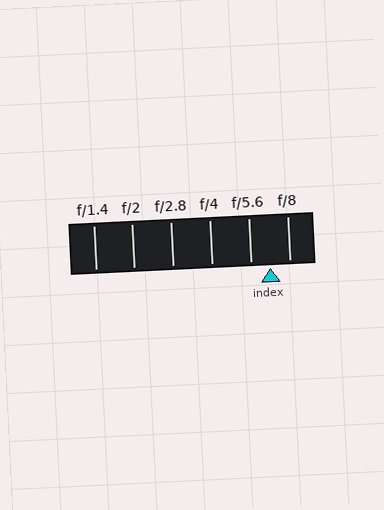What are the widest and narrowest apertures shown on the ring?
The widest aperture shown is f/1.4 and the narrowest is f/8.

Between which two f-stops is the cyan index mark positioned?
The index mark is between f/5.6 and f/8.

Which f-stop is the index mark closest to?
The index mark is closest to f/5.6.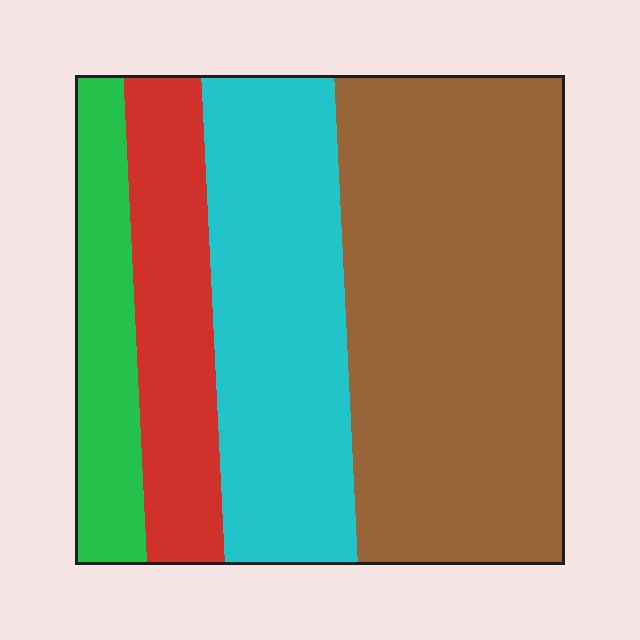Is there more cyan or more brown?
Brown.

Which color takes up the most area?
Brown, at roughly 45%.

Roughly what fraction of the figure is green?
Green takes up about one eighth (1/8) of the figure.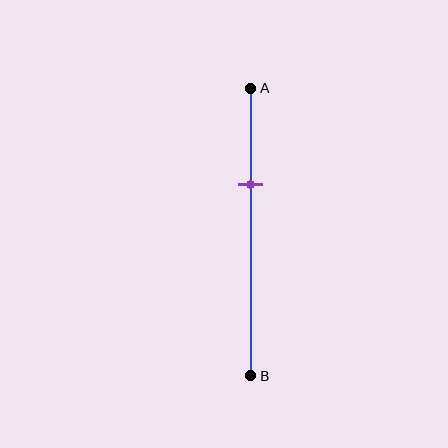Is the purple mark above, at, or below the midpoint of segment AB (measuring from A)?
The purple mark is above the midpoint of segment AB.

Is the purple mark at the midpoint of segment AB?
No, the mark is at about 35% from A, not at the 50% midpoint.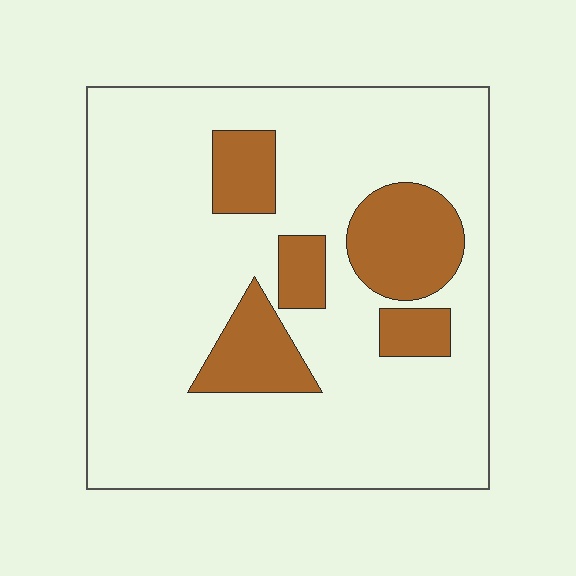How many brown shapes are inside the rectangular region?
5.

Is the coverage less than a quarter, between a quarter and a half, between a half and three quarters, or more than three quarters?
Less than a quarter.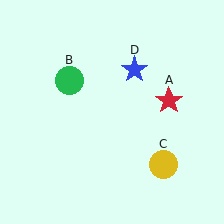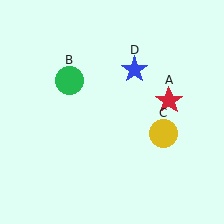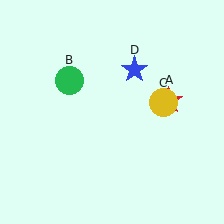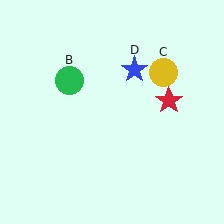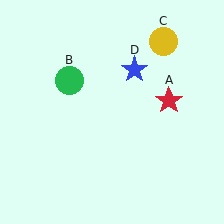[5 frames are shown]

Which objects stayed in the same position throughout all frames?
Red star (object A) and green circle (object B) and blue star (object D) remained stationary.